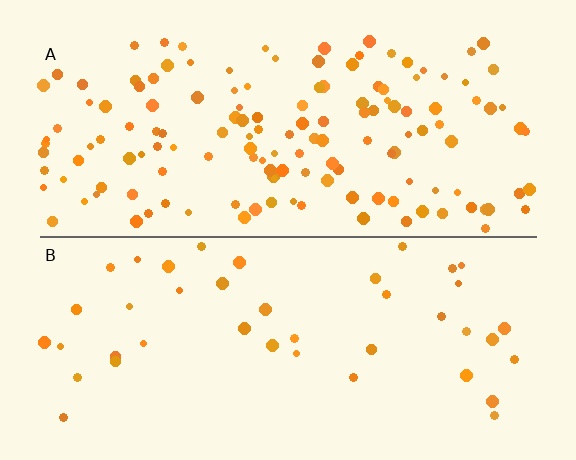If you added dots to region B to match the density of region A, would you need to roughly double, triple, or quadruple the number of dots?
Approximately triple.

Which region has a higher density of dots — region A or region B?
A (the top).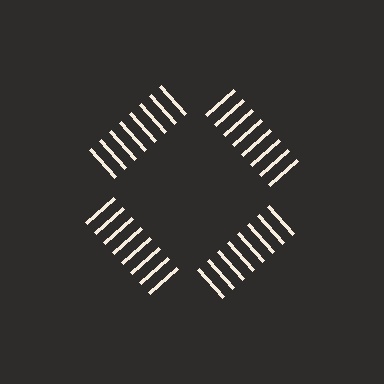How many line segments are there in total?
32 — 8 along each of the 4 edges.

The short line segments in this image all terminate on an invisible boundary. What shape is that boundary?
An illusory square — the line segments terminate on its edges but no continuous stroke is drawn.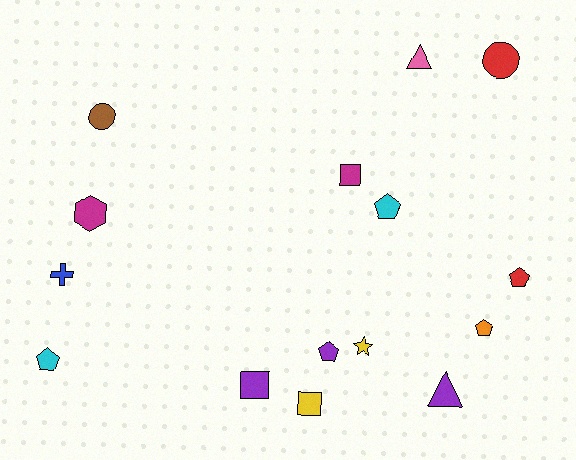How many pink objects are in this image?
There is 1 pink object.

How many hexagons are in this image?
There is 1 hexagon.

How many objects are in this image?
There are 15 objects.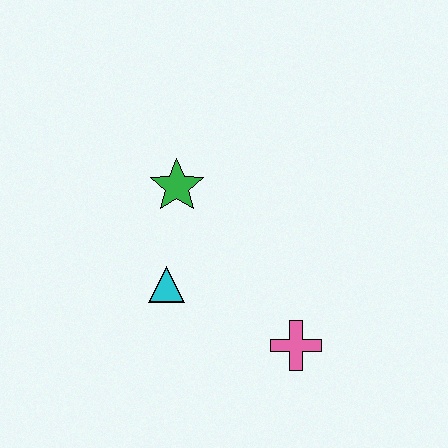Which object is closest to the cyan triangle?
The green star is closest to the cyan triangle.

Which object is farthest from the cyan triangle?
The pink cross is farthest from the cyan triangle.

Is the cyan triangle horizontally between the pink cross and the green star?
No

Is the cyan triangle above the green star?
No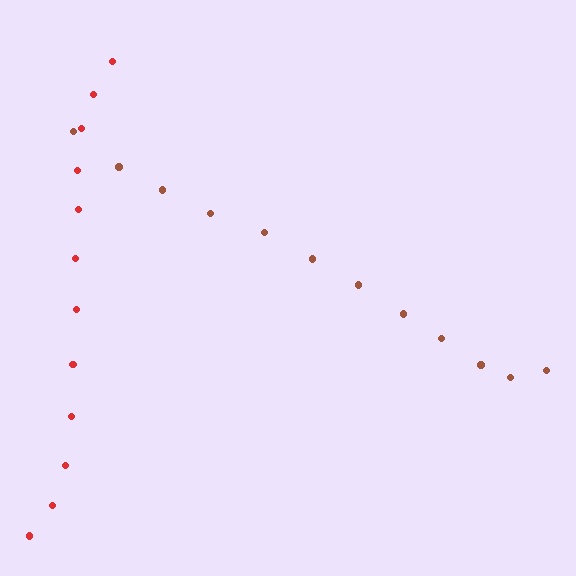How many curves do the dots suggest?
There are 2 distinct paths.